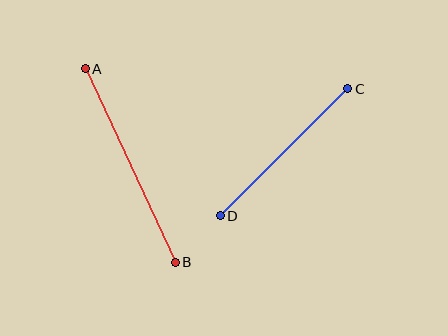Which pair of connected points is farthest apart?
Points A and B are farthest apart.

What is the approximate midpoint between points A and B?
The midpoint is at approximately (130, 165) pixels.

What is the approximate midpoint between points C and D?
The midpoint is at approximately (284, 152) pixels.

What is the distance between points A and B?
The distance is approximately 213 pixels.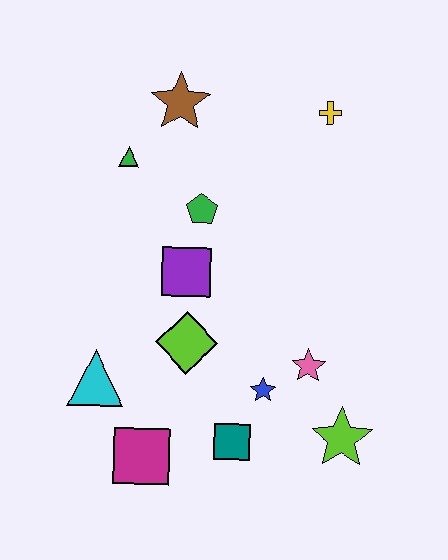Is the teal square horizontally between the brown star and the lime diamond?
No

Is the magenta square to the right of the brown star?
No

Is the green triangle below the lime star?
No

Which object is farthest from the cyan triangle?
The yellow cross is farthest from the cyan triangle.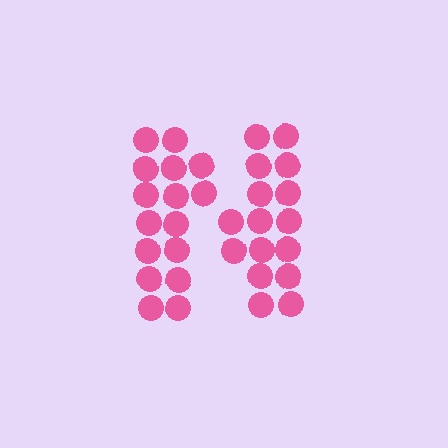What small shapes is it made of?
It is made of small circles.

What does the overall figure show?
The overall figure shows the letter N.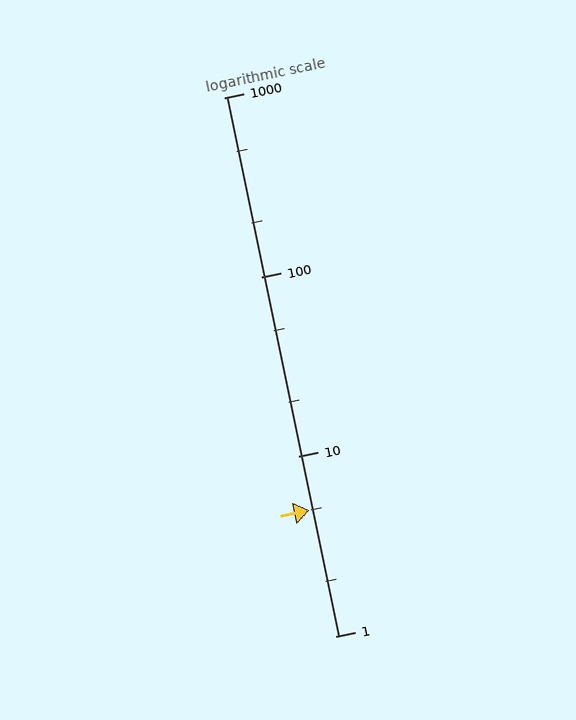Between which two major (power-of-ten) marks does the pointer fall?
The pointer is between 1 and 10.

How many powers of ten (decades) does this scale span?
The scale spans 3 decades, from 1 to 1000.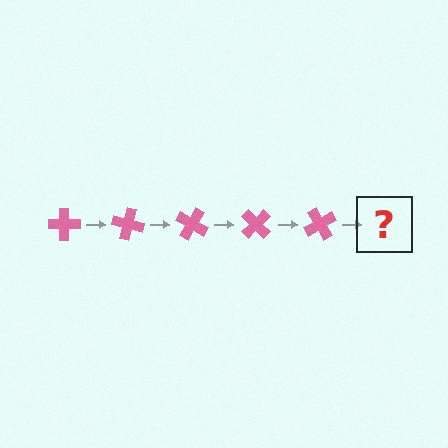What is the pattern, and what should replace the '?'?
The pattern is that the cross rotates 15 degrees each step. The '?' should be a pink cross rotated 75 degrees.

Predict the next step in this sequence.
The next step is a pink cross rotated 75 degrees.